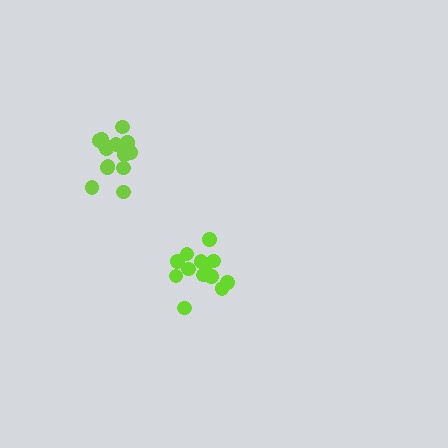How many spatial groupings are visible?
There are 2 spatial groupings.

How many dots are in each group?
Group 1: 13 dots, Group 2: 15 dots (28 total).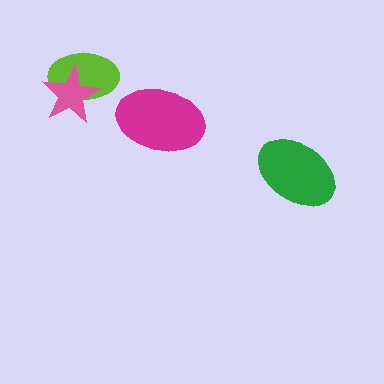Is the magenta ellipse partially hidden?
No, no other shape covers it.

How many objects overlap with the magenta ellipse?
0 objects overlap with the magenta ellipse.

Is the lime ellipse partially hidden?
Yes, it is partially covered by another shape.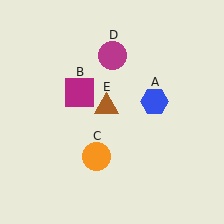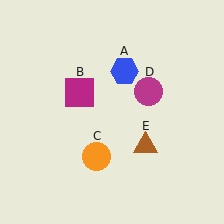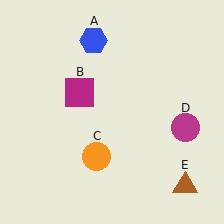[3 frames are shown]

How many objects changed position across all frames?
3 objects changed position: blue hexagon (object A), magenta circle (object D), brown triangle (object E).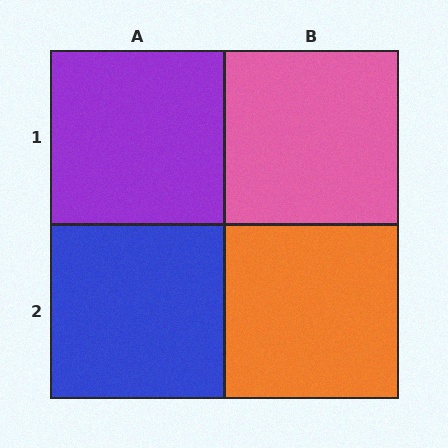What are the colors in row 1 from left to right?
Purple, pink.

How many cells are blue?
1 cell is blue.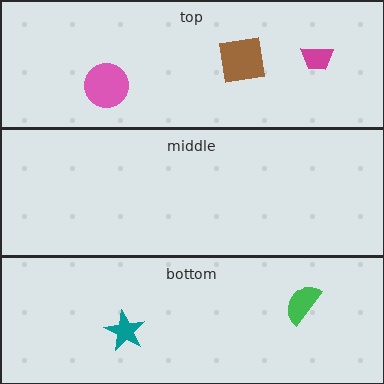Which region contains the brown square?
The top region.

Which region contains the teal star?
The bottom region.